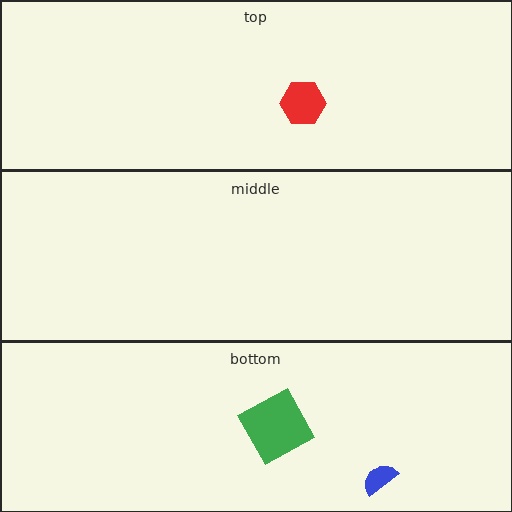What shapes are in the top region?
The red hexagon.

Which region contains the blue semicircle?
The bottom region.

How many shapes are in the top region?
1.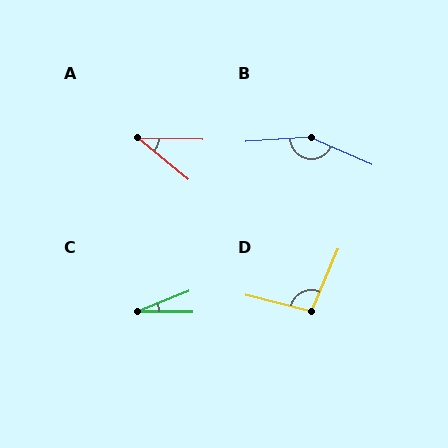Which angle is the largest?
B, at approximately 152 degrees.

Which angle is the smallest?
C, at approximately 22 degrees.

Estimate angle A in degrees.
Approximately 38 degrees.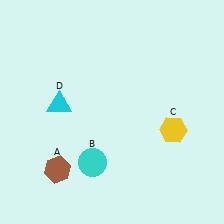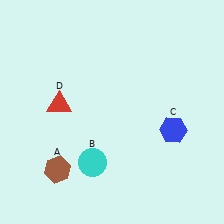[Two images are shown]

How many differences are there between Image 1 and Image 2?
There are 2 differences between the two images.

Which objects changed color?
C changed from yellow to blue. D changed from cyan to red.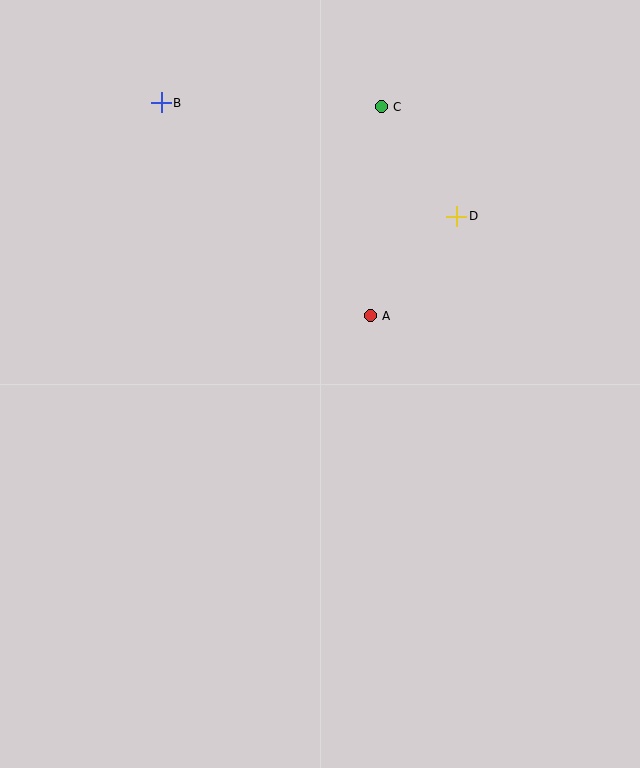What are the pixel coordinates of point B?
Point B is at (161, 103).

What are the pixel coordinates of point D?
Point D is at (457, 216).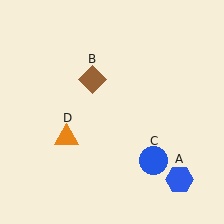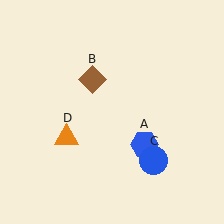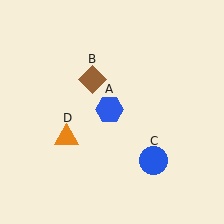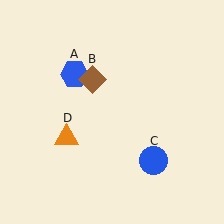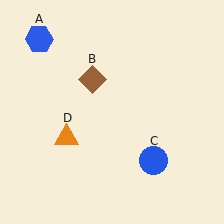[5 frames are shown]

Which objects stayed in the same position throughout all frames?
Brown diamond (object B) and blue circle (object C) and orange triangle (object D) remained stationary.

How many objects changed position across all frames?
1 object changed position: blue hexagon (object A).